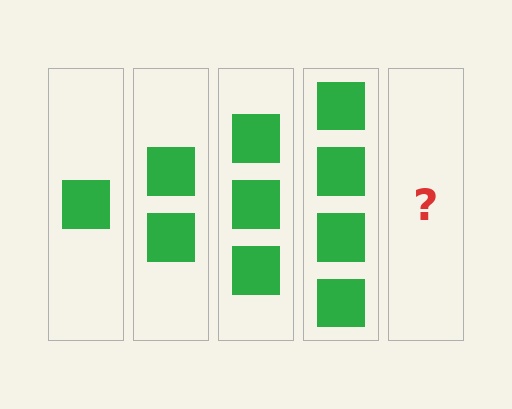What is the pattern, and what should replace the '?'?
The pattern is that each step adds one more square. The '?' should be 5 squares.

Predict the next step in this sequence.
The next step is 5 squares.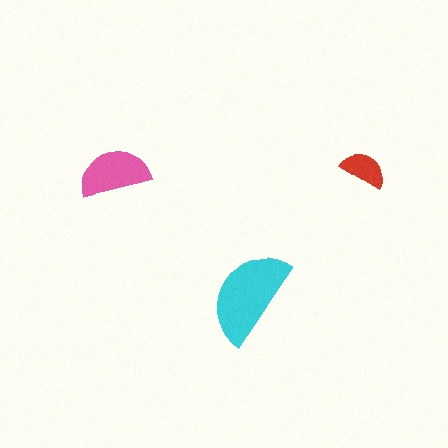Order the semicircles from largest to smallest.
the cyan one, the pink one, the red one.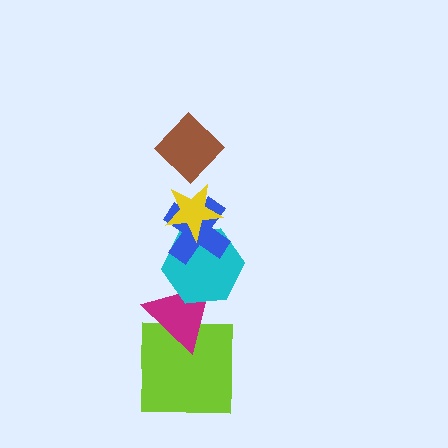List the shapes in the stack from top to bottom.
From top to bottom: the brown diamond, the yellow star, the blue cross, the cyan hexagon, the magenta triangle, the lime square.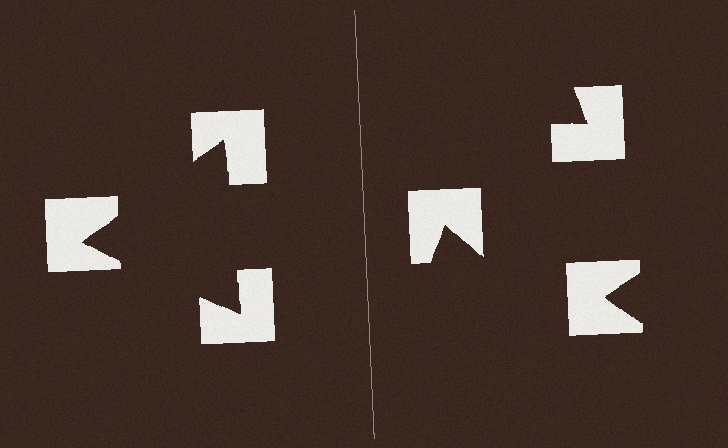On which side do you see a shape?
An illusory triangle appears on the left side. On the right side the wedge cuts are rotated, so no coherent shape forms.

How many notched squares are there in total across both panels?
6 — 3 on each side.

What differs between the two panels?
The notched squares are positioned identically on both sides; only the wedge orientations differ. On the left they align to a triangle; on the right they are misaligned.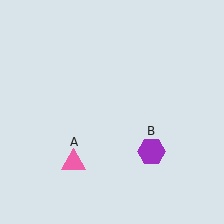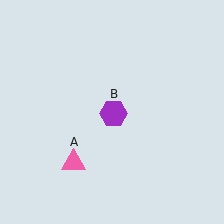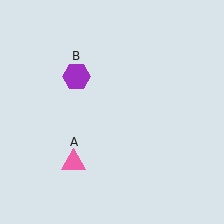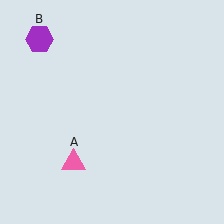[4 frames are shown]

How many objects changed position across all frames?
1 object changed position: purple hexagon (object B).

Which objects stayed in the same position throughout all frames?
Pink triangle (object A) remained stationary.